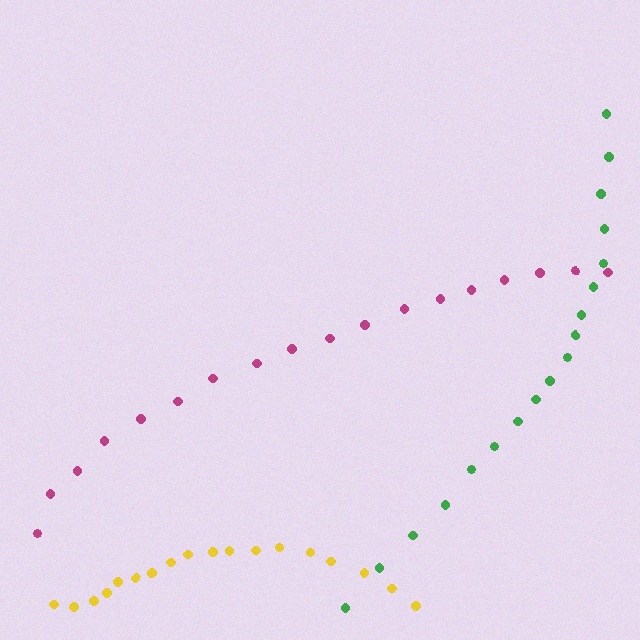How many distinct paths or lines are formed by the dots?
There are 3 distinct paths.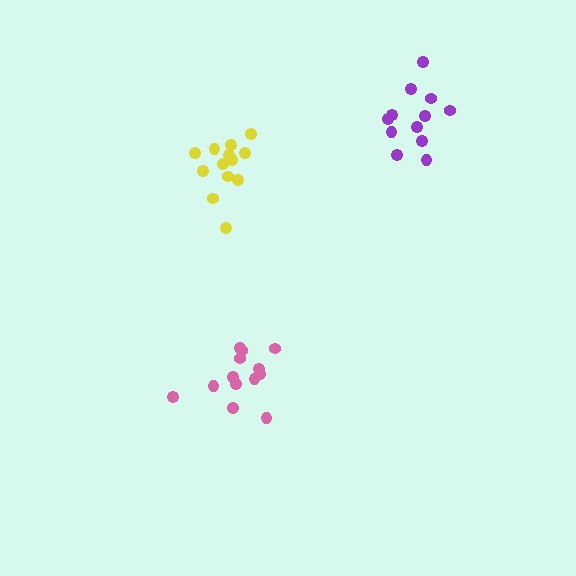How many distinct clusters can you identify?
There are 3 distinct clusters.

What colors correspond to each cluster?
The clusters are colored: purple, pink, yellow.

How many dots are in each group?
Group 1: 12 dots, Group 2: 13 dots, Group 3: 13 dots (38 total).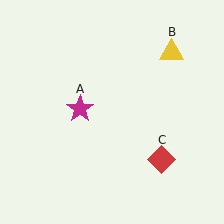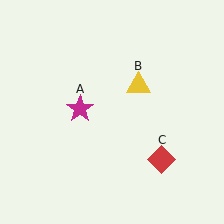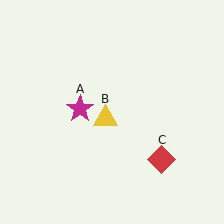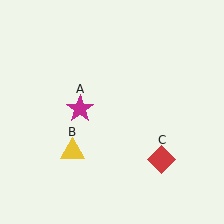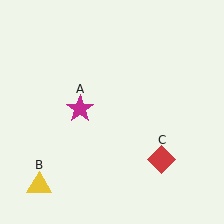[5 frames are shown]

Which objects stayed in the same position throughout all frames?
Magenta star (object A) and red diamond (object C) remained stationary.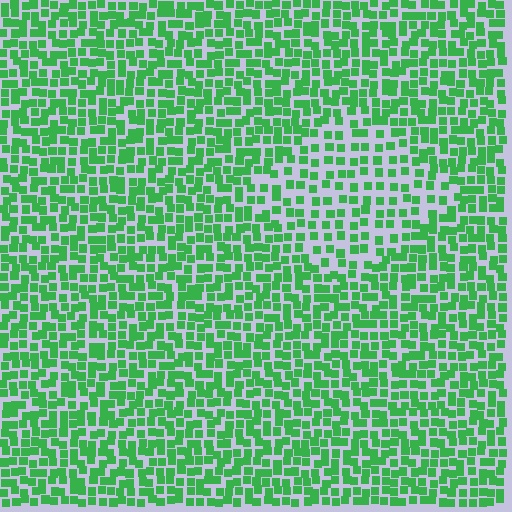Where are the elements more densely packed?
The elements are more densely packed outside the diamond boundary.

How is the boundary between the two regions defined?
The boundary is defined by a change in element density (approximately 1.7x ratio). All elements are the same color, size, and shape.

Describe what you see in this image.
The image contains small green elements arranged at two different densities. A diamond-shaped region is visible where the elements are less densely packed than the surrounding area.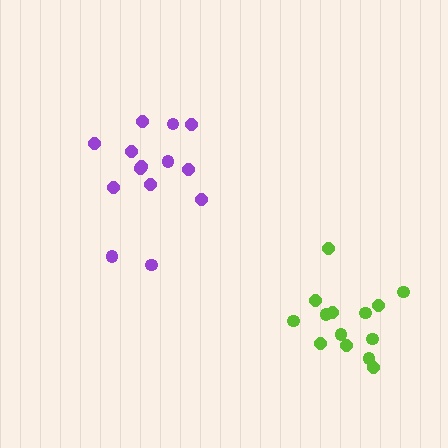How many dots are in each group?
Group 1: 14 dots, Group 2: 14 dots (28 total).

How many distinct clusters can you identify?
There are 2 distinct clusters.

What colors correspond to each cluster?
The clusters are colored: purple, lime.